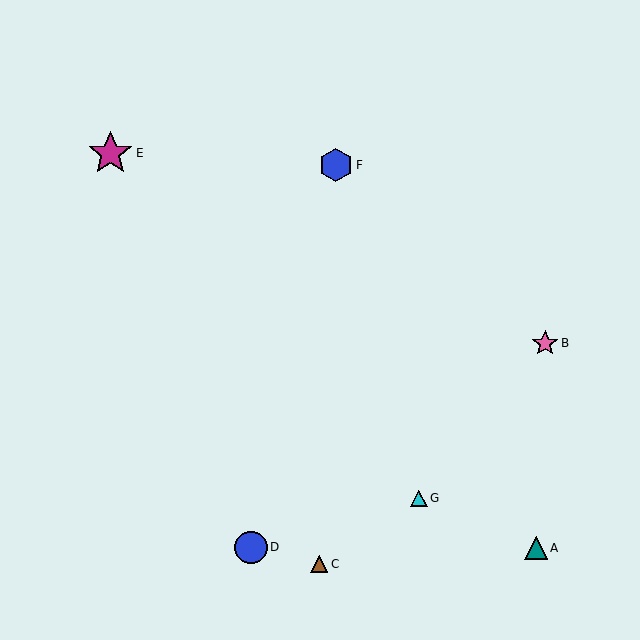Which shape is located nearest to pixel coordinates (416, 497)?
The cyan triangle (labeled G) at (419, 498) is nearest to that location.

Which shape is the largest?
The magenta star (labeled E) is the largest.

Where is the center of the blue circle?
The center of the blue circle is at (251, 547).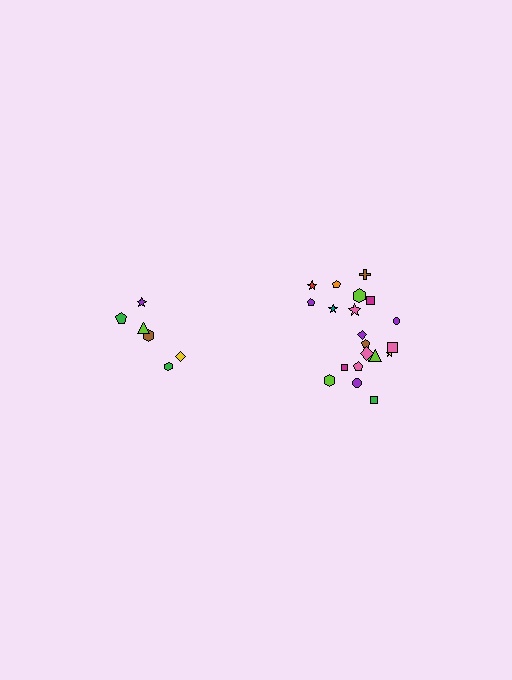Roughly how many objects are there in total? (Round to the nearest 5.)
Roughly 30 objects in total.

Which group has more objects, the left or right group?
The right group.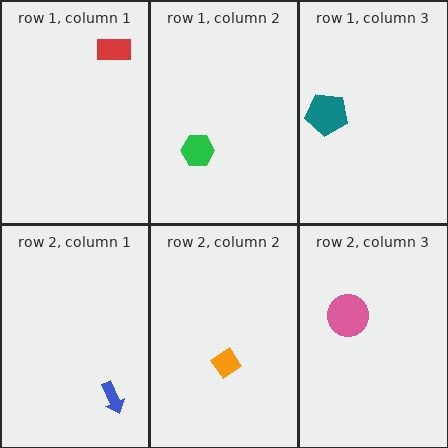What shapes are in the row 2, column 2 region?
The orange diamond.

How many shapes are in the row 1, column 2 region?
1.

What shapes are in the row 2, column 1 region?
The blue arrow.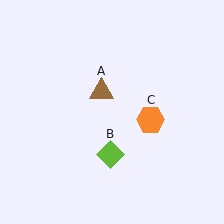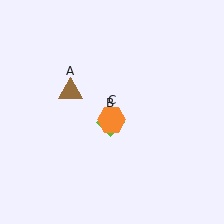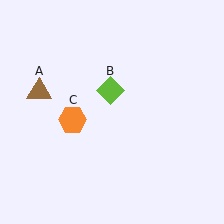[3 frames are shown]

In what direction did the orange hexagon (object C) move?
The orange hexagon (object C) moved left.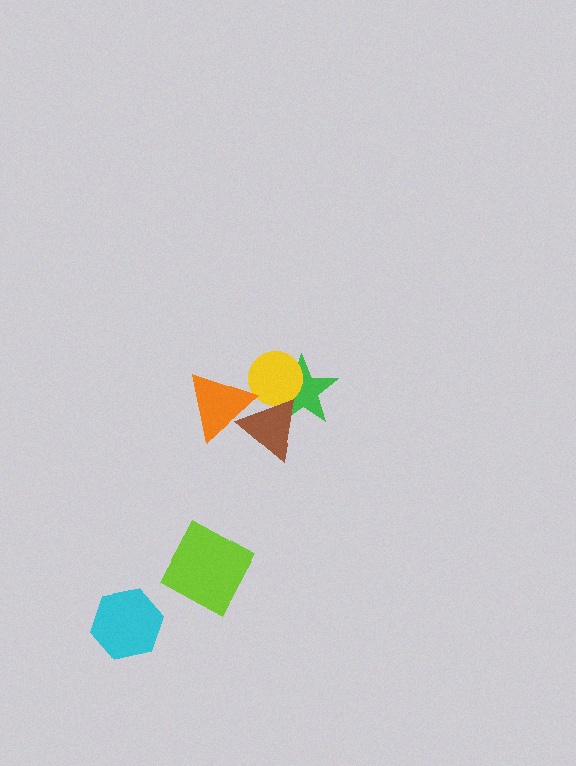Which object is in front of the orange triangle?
The brown triangle is in front of the orange triangle.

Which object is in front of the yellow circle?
The brown triangle is in front of the yellow circle.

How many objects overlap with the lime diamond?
0 objects overlap with the lime diamond.